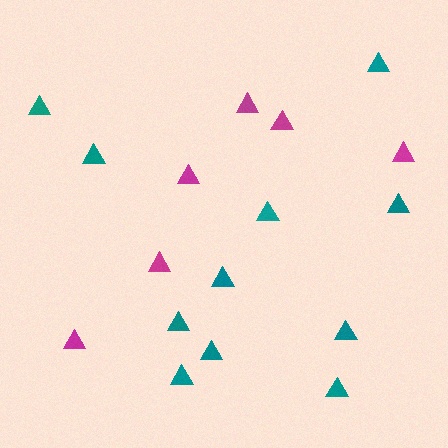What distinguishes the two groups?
There are 2 groups: one group of magenta triangles (6) and one group of teal triangles (11).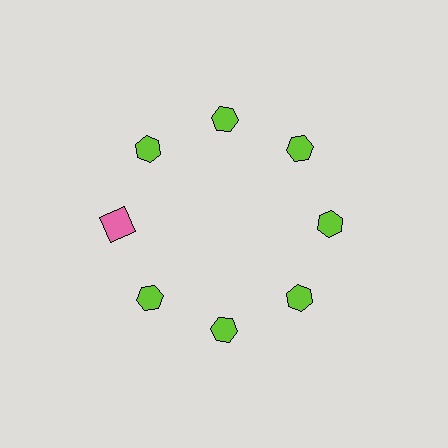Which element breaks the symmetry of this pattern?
The pink square at roughly the 9 o'clock position breaks the symmetry. All other shapes are lime hexagons.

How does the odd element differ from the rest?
It differs in both color (pink instead of lime) and shape (square instead of hexagon).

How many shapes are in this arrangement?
There are 8 shapes arranged in a ring pattern.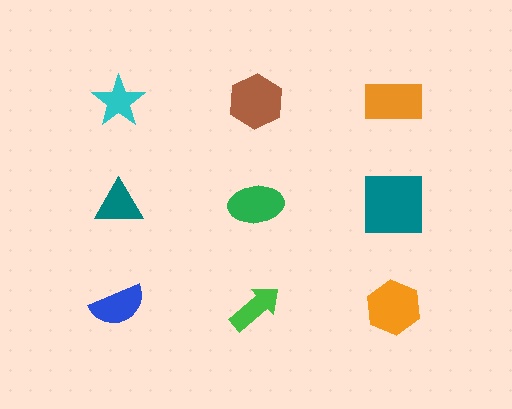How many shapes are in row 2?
3 shapes.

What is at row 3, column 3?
An orange hexagon.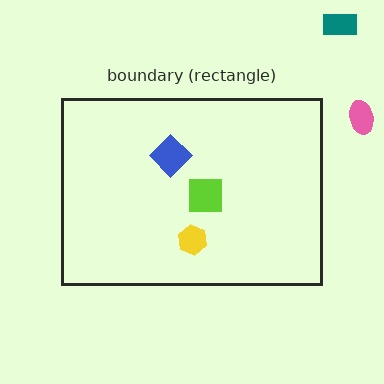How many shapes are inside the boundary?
3 inside, 2 outside.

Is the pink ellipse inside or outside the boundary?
Outside.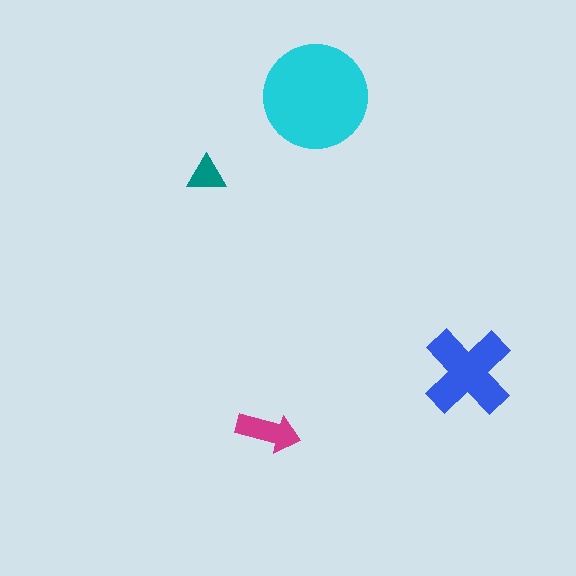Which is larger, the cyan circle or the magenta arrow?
The cyan circle.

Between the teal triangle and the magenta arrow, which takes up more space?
The magenta arrow.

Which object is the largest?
The cyan circle.